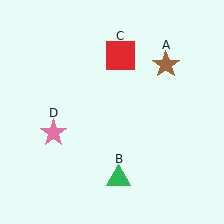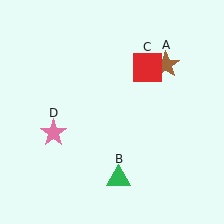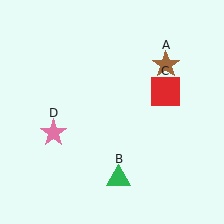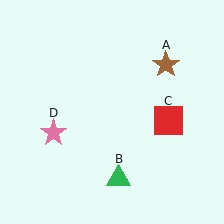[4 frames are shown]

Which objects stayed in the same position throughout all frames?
Brown star (object A) and green triangle (object B) and pink star (object D) remained stationary.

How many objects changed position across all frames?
1 object changed position: red square (object C).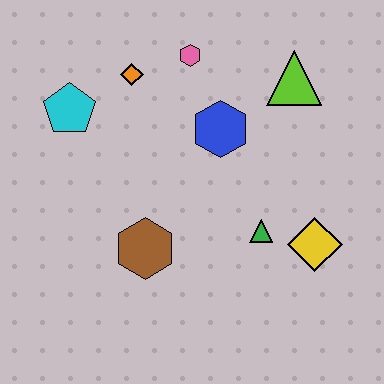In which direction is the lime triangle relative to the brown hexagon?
The lime triangle is above the brown hexagon.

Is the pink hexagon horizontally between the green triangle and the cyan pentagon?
Yes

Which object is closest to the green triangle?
The yellow diamond is closest to the green triangle.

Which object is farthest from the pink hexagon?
The yellow diamond is farthest from the pink hexagon.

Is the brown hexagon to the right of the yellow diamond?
No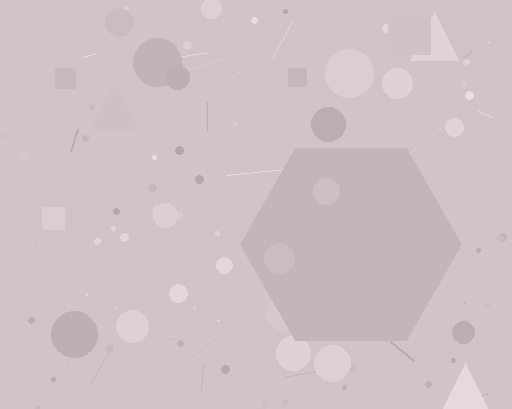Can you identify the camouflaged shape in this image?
The camouflaged shape is a hexagon.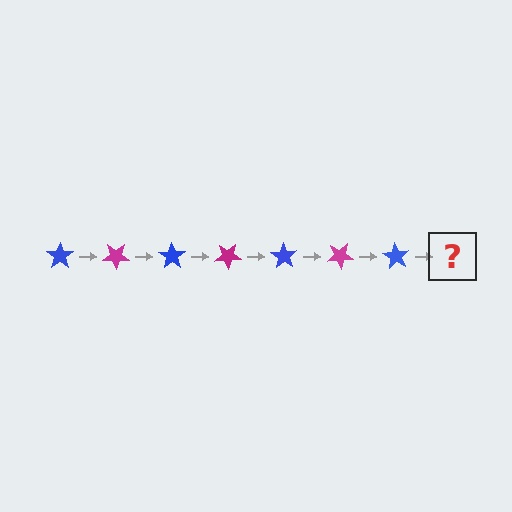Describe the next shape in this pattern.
It should be a magenta star, rotated 245 degrees from the start.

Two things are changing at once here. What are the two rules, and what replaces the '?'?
The two rules are that it rotates 35 degrees each step and the color cycles through blue and magenta. The '?' should be a magenta star, rotated 245 degrees from the start.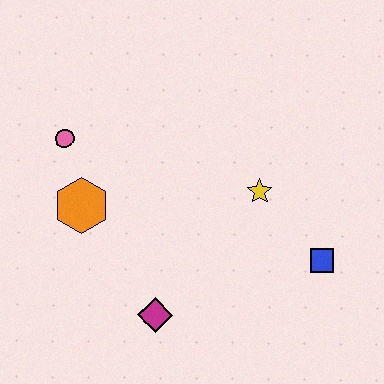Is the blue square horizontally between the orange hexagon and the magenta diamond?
No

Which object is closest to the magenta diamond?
The orange hexagon is closest to the magenta diamond.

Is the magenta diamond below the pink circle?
Yes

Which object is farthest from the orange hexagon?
The blue square is farthest from the orange hexagon.